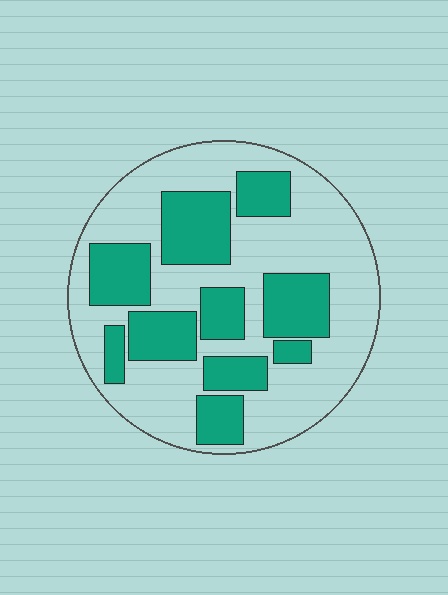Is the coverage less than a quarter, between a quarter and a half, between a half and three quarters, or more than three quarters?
Between a quarter and a half.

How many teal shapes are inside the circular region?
10.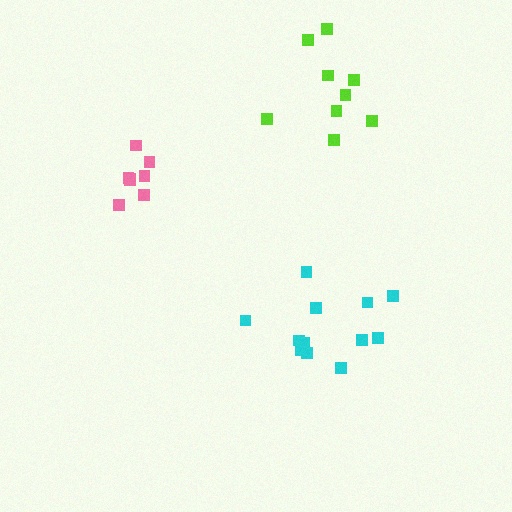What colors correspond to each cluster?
The clusters are colored: cyan, lime, pink.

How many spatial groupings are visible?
There are 3 spatial groupings.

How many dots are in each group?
Group 1: 12 dots, Group 2: 9 dots, Group 3: 8 dots (29 total).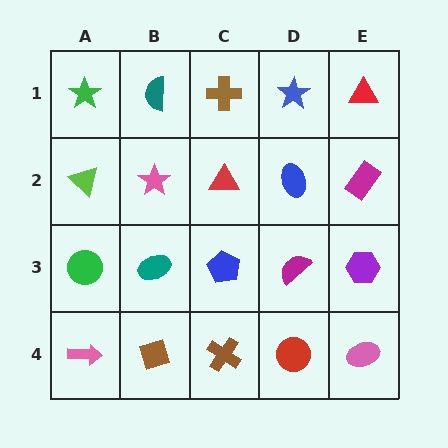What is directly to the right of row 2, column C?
A blue ellipse.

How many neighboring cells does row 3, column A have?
3.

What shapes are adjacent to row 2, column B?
A teal semicircle (row 1, column B), a teal ellipse (row 3, column B), a lime triangle (row 2, column A), a red triangle (row 2, column C).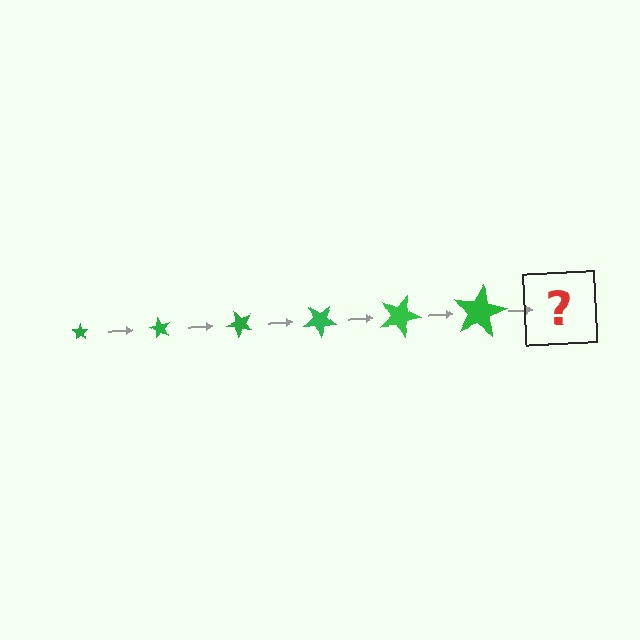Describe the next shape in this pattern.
It should be a star, larger than the previous one and rotated 360 degrees from the start.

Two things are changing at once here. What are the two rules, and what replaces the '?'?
The two rules are that the star grows larger each step and it rotates 60 degrees each step. The '?' should be a star, larger than the previous one and rotated 360 degrees from the start.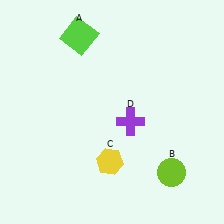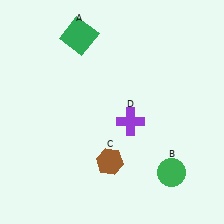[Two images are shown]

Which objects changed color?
A changed from lime to green. B changed from lime to green. C changed from yellow to brown.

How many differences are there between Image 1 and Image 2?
There are 3 differences between the two images.